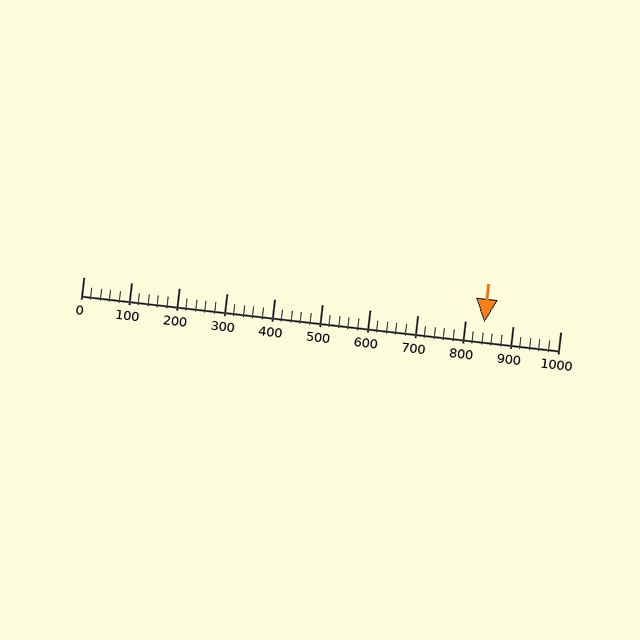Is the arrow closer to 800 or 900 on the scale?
The arrow is closer to 800.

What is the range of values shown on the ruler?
The ruler shows values from 0 to 1000.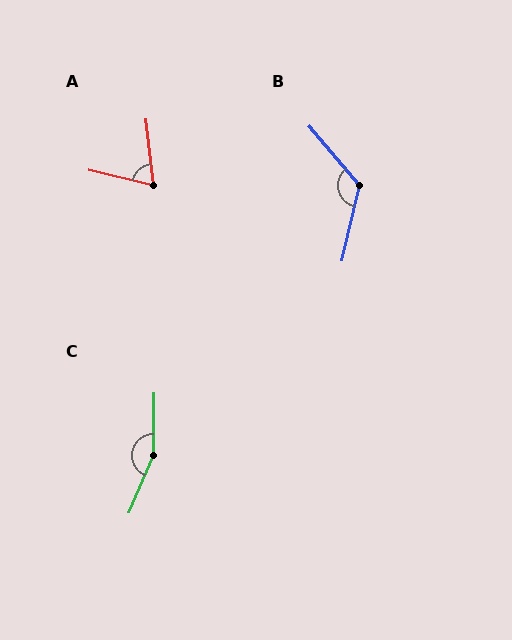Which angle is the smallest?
A, at approximately 70 degrees.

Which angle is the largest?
C, at approximately 157 degrees.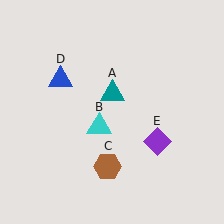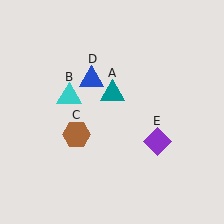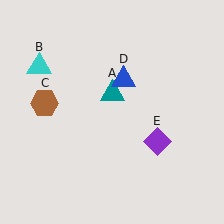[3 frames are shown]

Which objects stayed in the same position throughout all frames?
Teal triangle (object A) and purple diamond (object E) remained stationary.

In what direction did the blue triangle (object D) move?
The blue triangle (object D) moved right.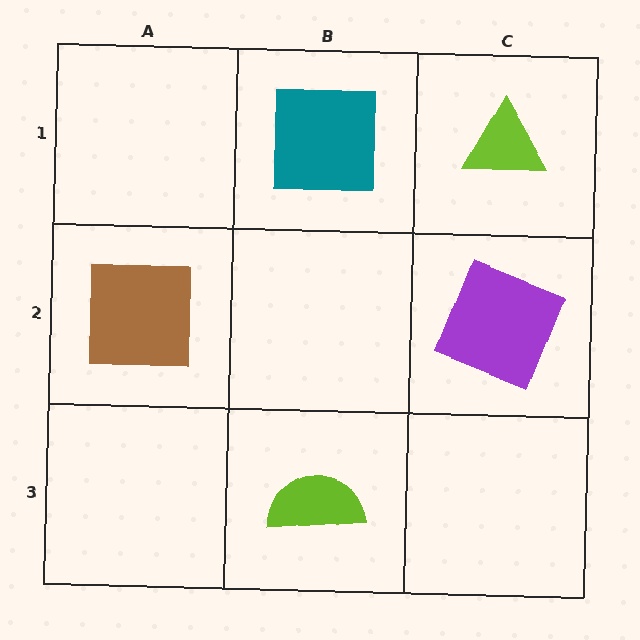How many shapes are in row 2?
2 shapes.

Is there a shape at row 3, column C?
No, that cell is empty.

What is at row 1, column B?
A teal square.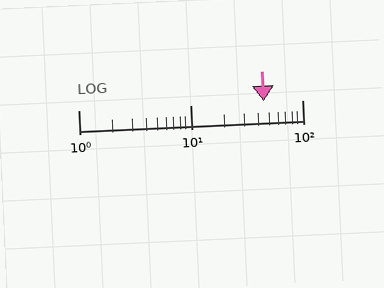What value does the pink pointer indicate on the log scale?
The pointer indicates approximately 45.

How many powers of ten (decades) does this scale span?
The scale spans 2 decades, from 1 to 100.